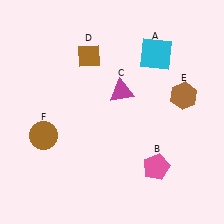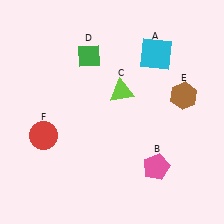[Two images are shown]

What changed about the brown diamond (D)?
In Image 1, D is brown. In Image 2, it changed to green.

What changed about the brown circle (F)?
In Image 1, F is brown. In Image 2, it changed to red.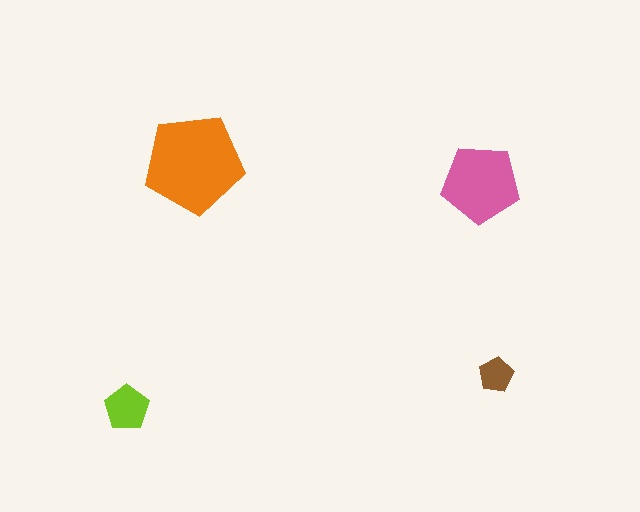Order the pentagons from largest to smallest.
the orange one, the pink one, the lime one, the brown one.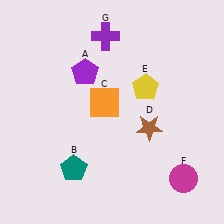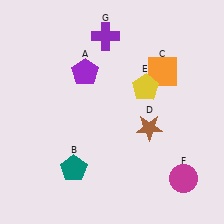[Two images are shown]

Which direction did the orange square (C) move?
The orange square (C) moved right.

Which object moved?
The orange square (C) moved right.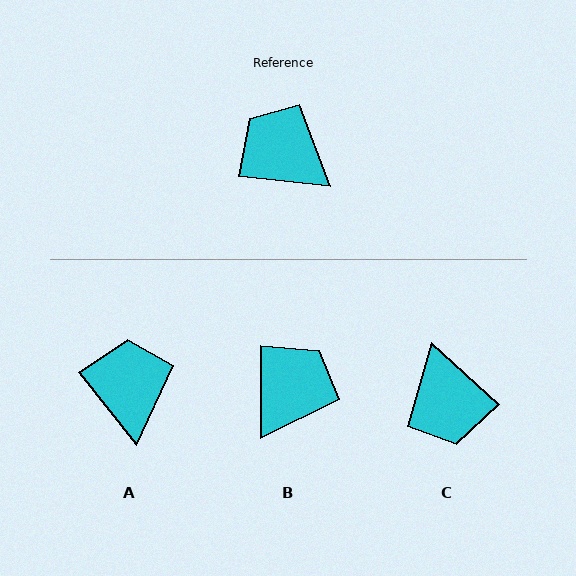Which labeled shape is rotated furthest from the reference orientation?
C, about 144 degrees away.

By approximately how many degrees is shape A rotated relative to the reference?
Approximately 45 degrees clockwise.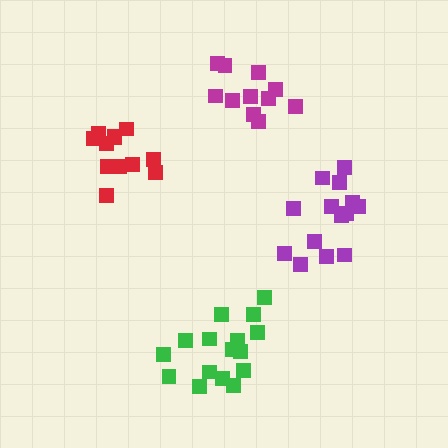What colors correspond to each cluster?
The clusters are colored: green, magenta, purple, red.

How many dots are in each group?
Group 1: 16 dots, Group 2: 11 dots, Group 3: 14 dots, Group 4: 12 dots (53 total).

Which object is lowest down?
The green cluster is bottommost.